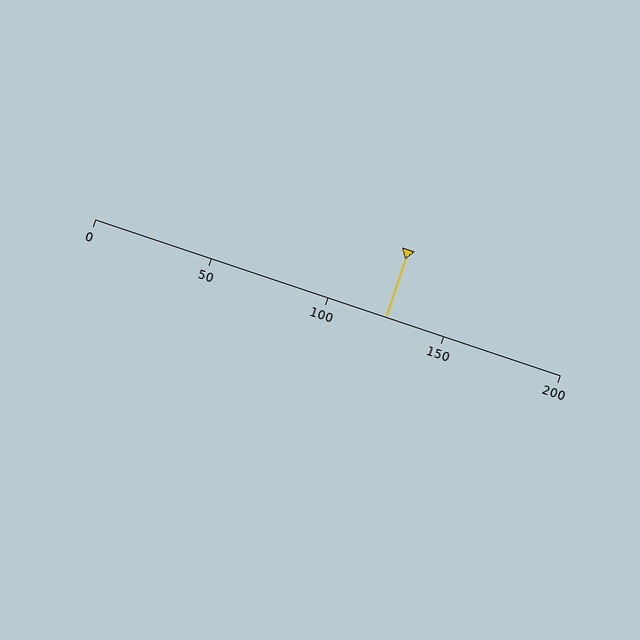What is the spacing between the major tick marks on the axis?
The major ticks are spaced 50 apart.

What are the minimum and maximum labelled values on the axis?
The axis runs from 0 to 200.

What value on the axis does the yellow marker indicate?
The marker indicates approximately 125.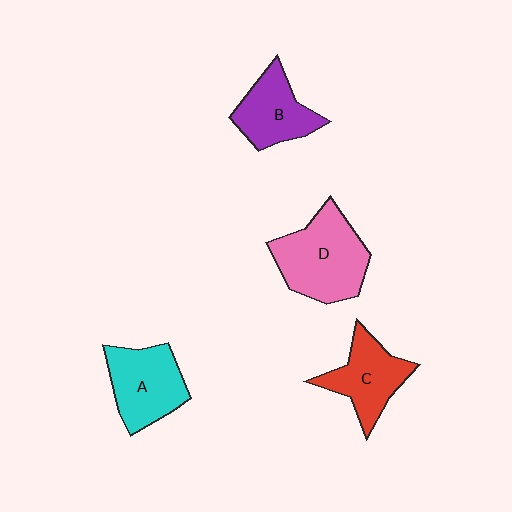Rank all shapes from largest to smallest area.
From largest to smallest: D (pink), A (cyan), C (red), B (purple).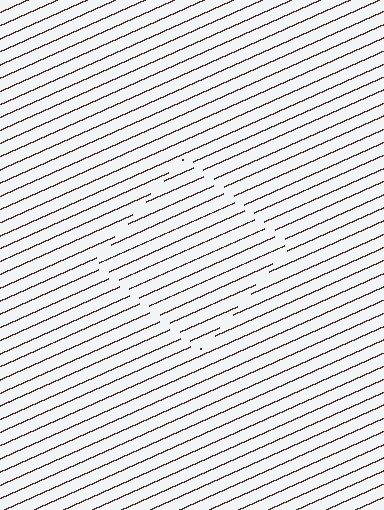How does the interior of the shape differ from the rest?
The interior of the shape contains the same grating, shifted by half a period — the contour is defined by the phase discontinuity where line-ends from the inner and outer gratings abut.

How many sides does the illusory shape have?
4 sides — the line-ends trace a square.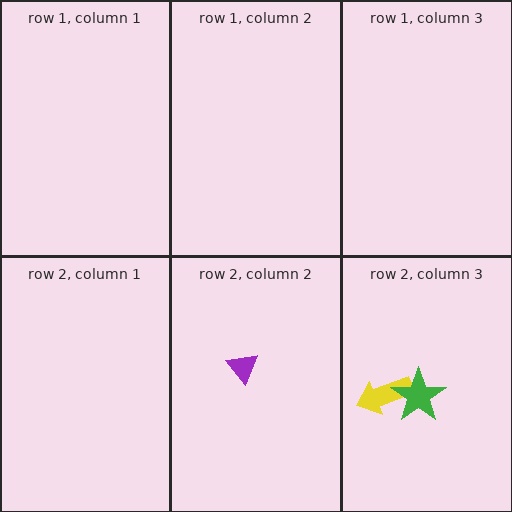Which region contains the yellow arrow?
The row 2, column 3 region.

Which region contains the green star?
The row 2, column 3 region.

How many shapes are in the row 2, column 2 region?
1.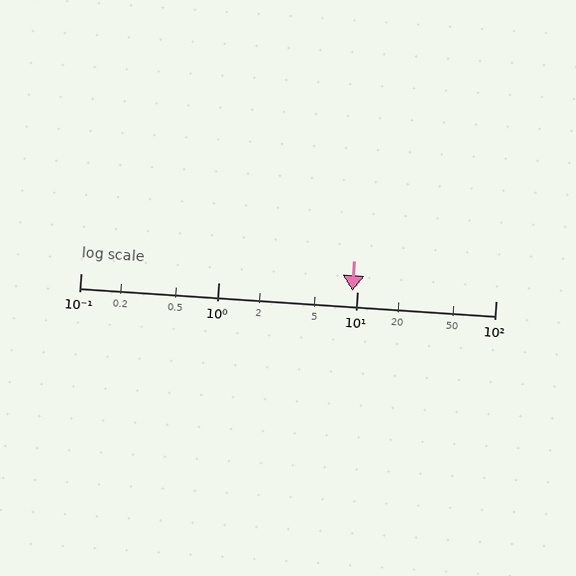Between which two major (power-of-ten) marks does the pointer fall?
The pointer is between 1 and 10.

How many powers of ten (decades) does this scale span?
The scale spans 3 decades, from 0.1 to 100.